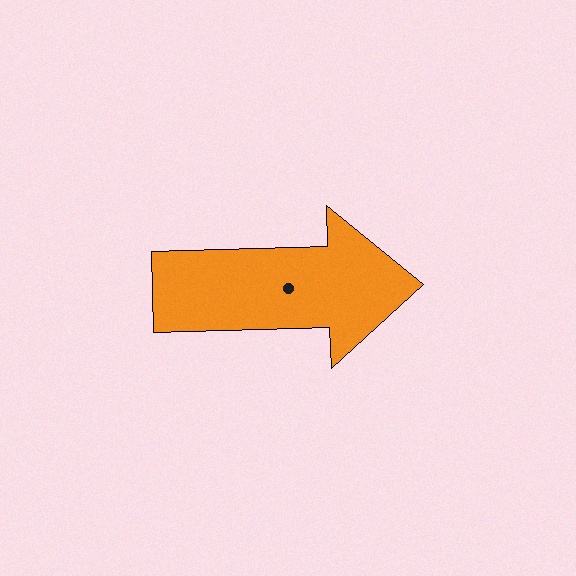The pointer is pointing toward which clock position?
Roughly 3 o'clock.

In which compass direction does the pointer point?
East.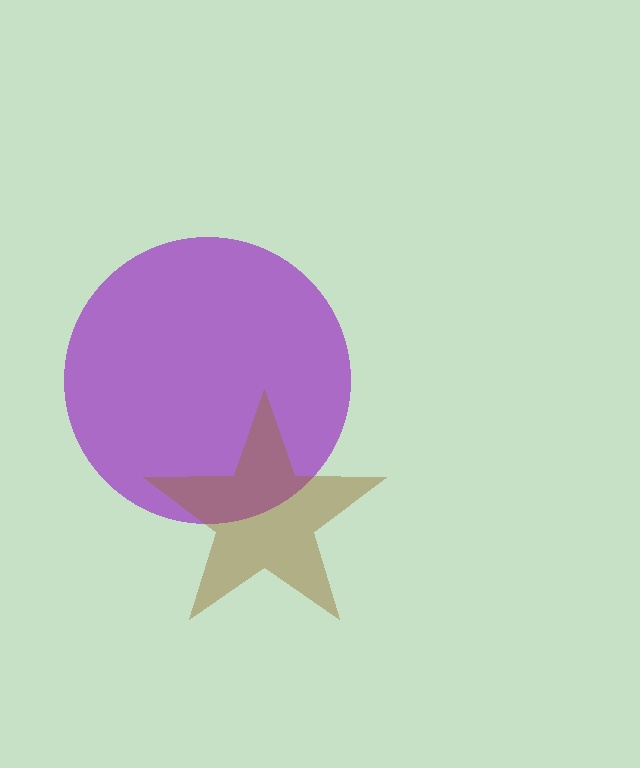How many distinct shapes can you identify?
There are 2 distinct shapes: a purple circle, a brown star.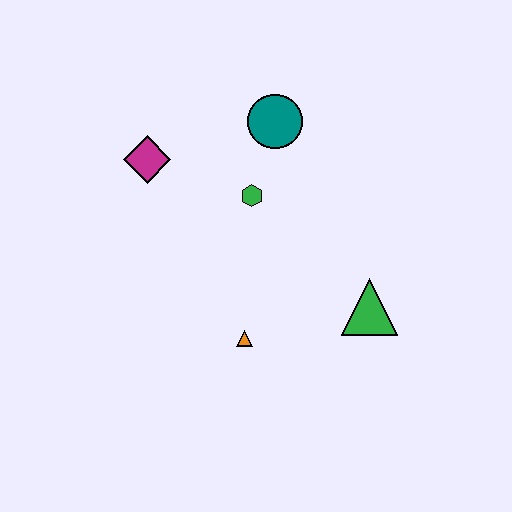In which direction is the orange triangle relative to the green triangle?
The orange triangle is to the left of the green triangle.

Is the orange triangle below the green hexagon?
Yes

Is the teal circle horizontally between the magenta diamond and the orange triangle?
No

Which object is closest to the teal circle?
The green hexagon is closest to the teal circle.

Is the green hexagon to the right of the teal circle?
No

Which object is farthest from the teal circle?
The orange triangle is farthest from the teal circle.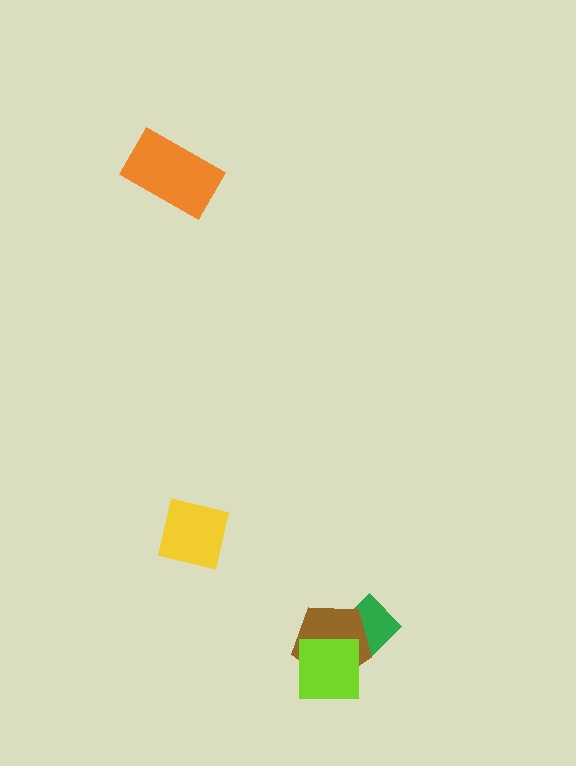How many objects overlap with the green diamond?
1 object overlaps with the green diamond.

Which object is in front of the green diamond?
The brown pentagon is in front of the green diamond.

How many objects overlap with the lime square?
1 object overlaps with the lime square.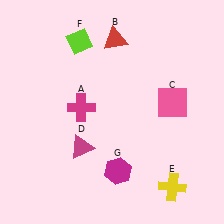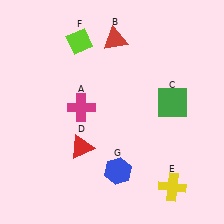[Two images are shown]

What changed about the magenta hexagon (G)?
In Image 1, G is magenta. In Image 2, it changed to blue.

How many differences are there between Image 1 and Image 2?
There are 3 differences between the two images.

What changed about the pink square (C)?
In Image 1, C is pink. In Image 2, it changed to green.